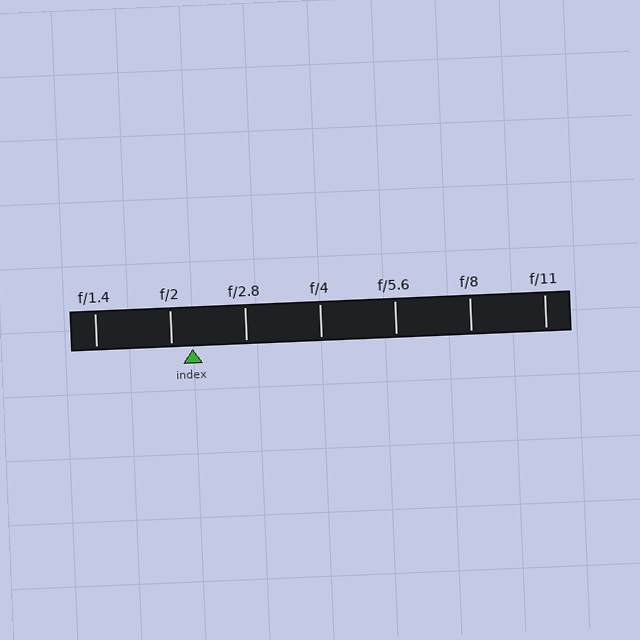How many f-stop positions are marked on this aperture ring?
There are 7 f-stop positions marked.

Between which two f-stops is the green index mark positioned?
The index mark is between f/2 and f/2.8.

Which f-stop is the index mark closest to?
The index mark is closest to f/2.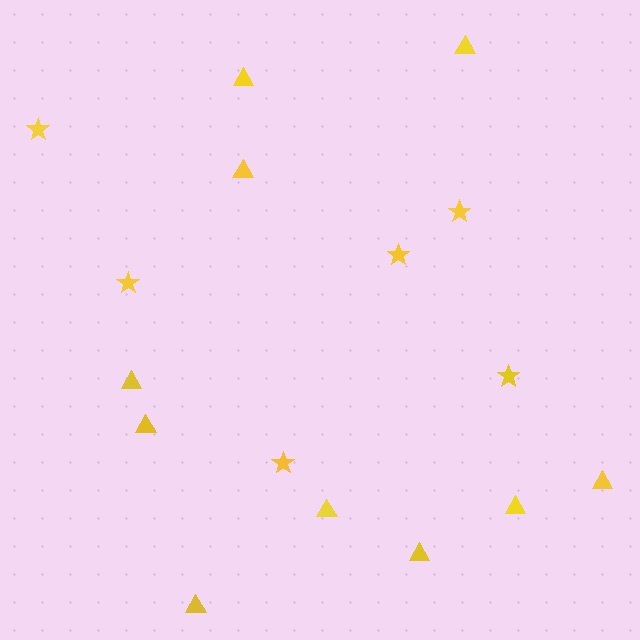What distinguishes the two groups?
There are 2 groups: one group of stars (6) and one group of triangles (10).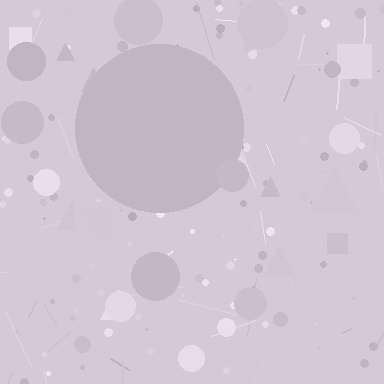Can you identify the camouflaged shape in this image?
The camouflaged shape is a circle.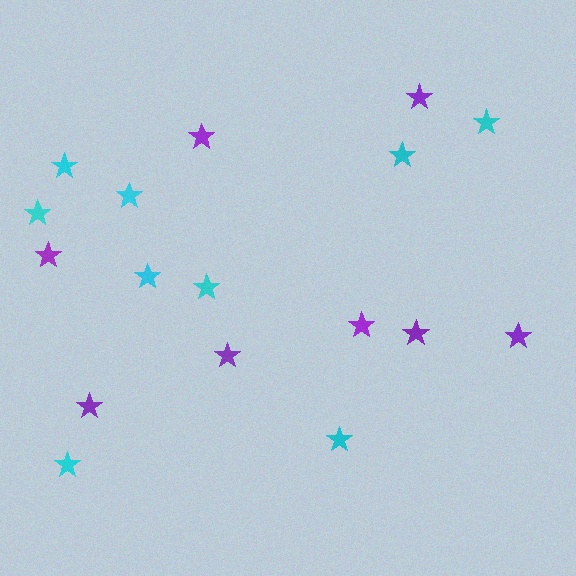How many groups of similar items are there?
There are 2 groups: one group of cyan stars (9) and one group of purple stars (8).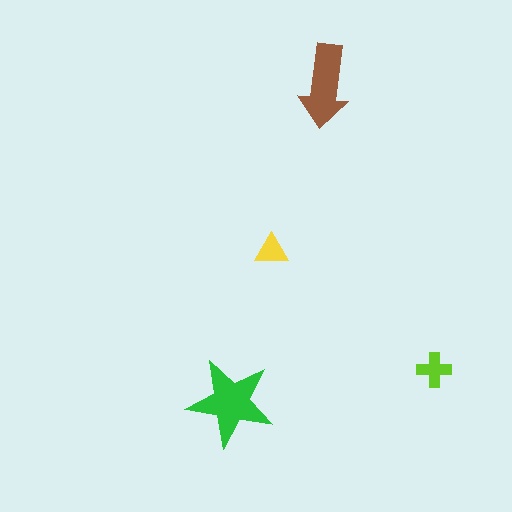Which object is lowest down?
The green star is bottommost.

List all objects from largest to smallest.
The green star, the brown arrow, the lime cross, the yellow triangle.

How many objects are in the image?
There are 4 objects in the image.